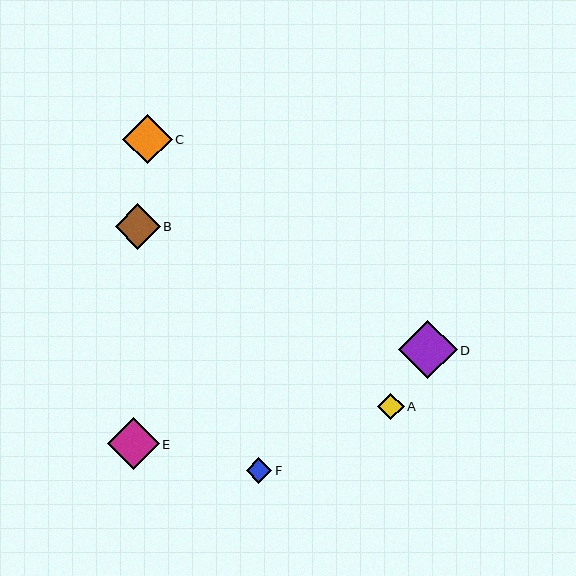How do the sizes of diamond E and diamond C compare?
Diamond E and diamond C are approximately the same size.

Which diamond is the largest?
Diamond D is the largest with a size of approximately 58 pixels.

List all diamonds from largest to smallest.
From largest to smallest: D, E, C, B, A, F.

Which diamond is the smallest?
Diamond F is the smallest with a size of approximately 26 pixels.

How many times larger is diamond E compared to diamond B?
Diamond E is approximately 1.1 times the size of diamond B.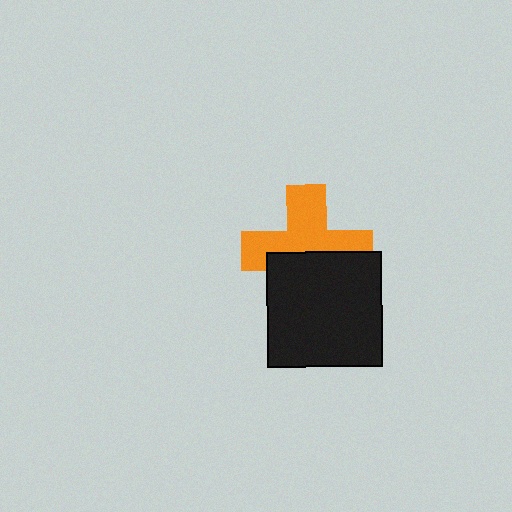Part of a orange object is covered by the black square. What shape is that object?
It is a cross.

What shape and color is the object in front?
The object in front is a black square.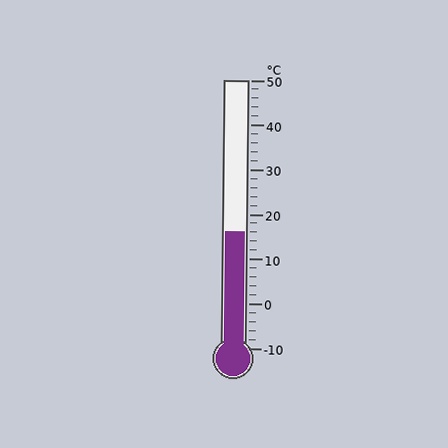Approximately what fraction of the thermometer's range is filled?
The thermometer is filled to approximately 45% of its range.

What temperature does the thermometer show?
The thermometer shows approximately 16°C.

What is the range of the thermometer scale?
The thermometer scale ranges from -10°C to 50°C.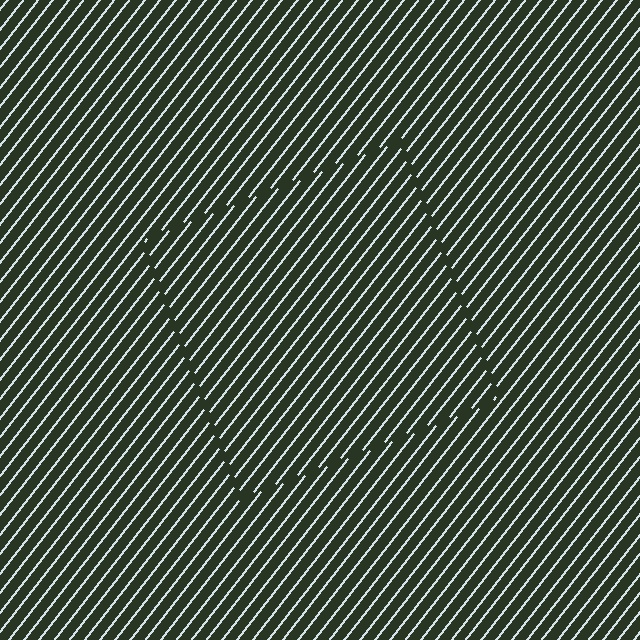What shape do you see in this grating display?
An illusory square. The interior of the shape contains the same grating, shifted by half a period — the contour is defined by the phase discontinuity where line-ends from the inner and outer gratings abut.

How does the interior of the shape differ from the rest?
The interior of the shape contains the same grating, shifted by half a period — the contour is defined by the phase discontinuity where line-ends from the inner and outer gratings abut.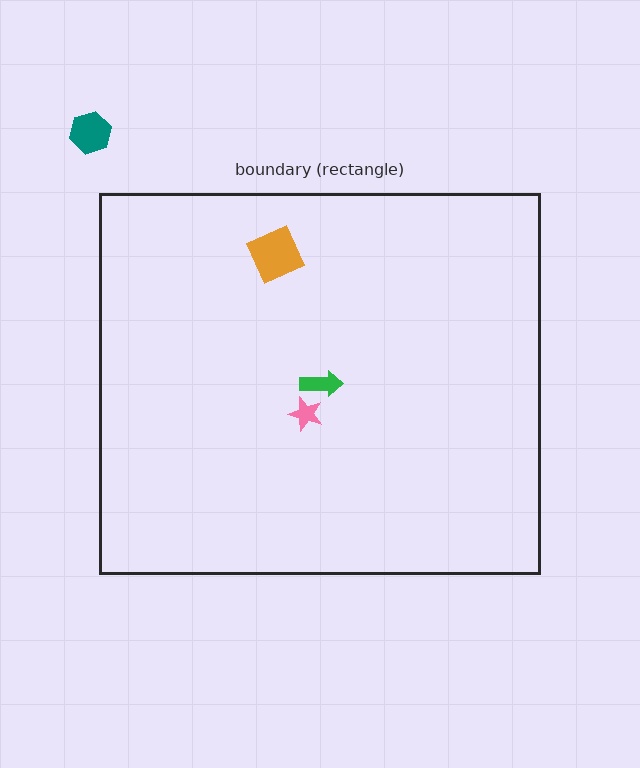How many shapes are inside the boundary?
3 inside, 1 outside.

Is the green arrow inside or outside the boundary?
Inside.